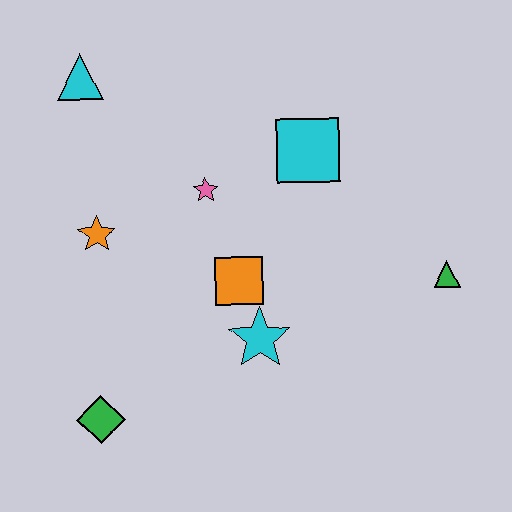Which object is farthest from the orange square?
The cyan triangle is farthest from the orange square.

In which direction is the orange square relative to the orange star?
The orange square is to the right of the orange star.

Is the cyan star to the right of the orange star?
Yes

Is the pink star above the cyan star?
Yes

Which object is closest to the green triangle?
The cyan square is closest to the green triangle.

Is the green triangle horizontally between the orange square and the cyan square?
No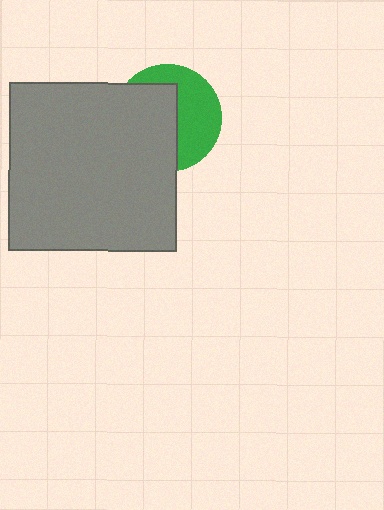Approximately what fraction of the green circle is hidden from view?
Roughly 54% of the green circle is hidden behind the gray square.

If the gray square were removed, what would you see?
You would see the complete green circle.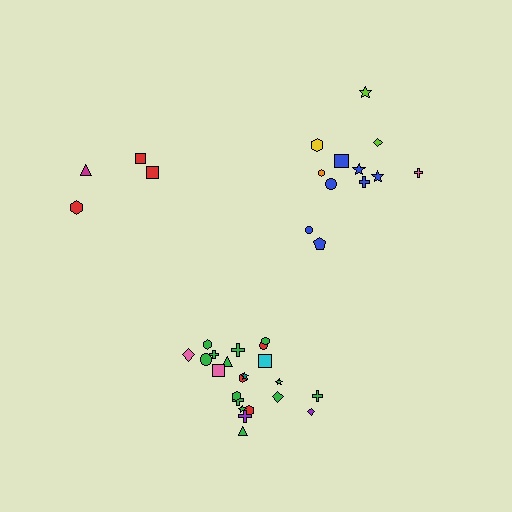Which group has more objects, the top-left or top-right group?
The top-right group.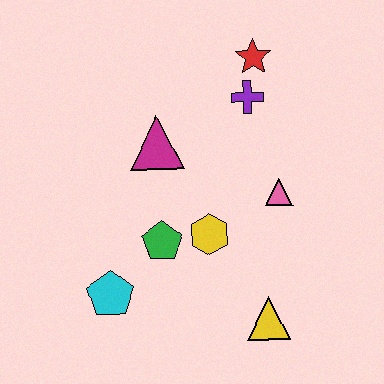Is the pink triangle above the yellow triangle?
Yes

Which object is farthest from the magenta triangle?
The yellow triangle is farthest from the magenta triangle.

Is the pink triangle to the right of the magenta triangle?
Yes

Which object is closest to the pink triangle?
The yellow hexagon is closest to the pink triangle.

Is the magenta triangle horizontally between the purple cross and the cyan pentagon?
Yes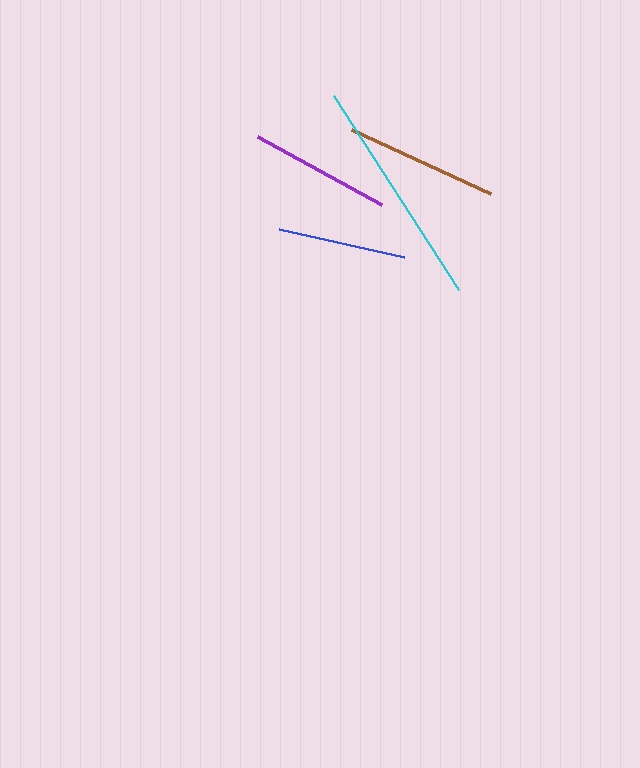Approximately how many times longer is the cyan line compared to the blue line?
The cyan line is approximately 1.8 times the length of the blue line.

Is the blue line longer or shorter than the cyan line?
The cyan line is longer than the blue line.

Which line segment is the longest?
The cyan line is the longest at approximately 231 pixels.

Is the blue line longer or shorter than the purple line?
The purple line is longer than the blue line.